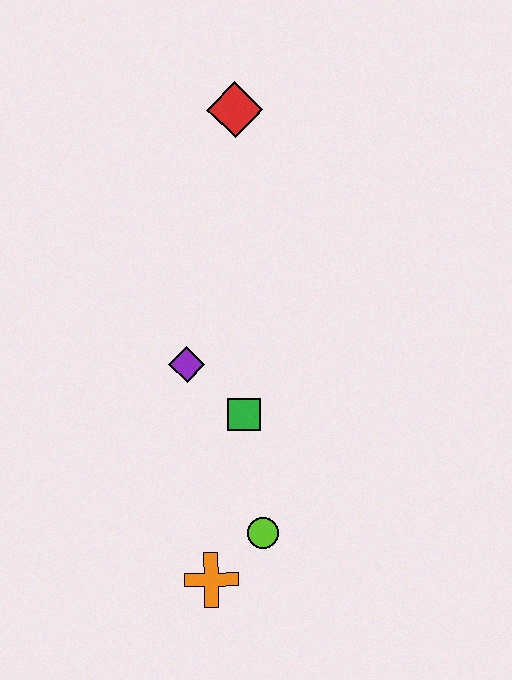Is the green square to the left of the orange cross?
No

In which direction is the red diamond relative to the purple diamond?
The red diamond is above the purple diamond.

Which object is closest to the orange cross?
The lime circle is closest to the orange cross.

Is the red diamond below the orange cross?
No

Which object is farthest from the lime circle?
The red diamond is farthest from the lime circle.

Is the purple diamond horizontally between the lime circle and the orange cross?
No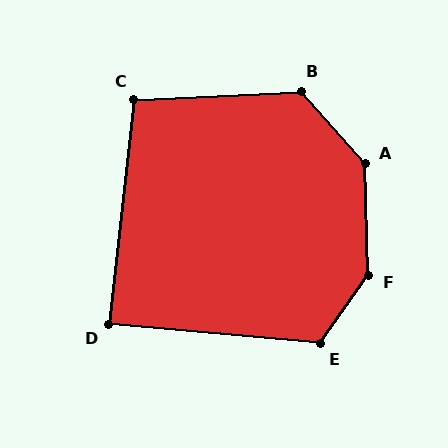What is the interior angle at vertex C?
Approximately 99 degrees (obtuse).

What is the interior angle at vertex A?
Approximately 140 degrees (obtuse).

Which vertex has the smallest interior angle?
D, at approximately 88 degrees.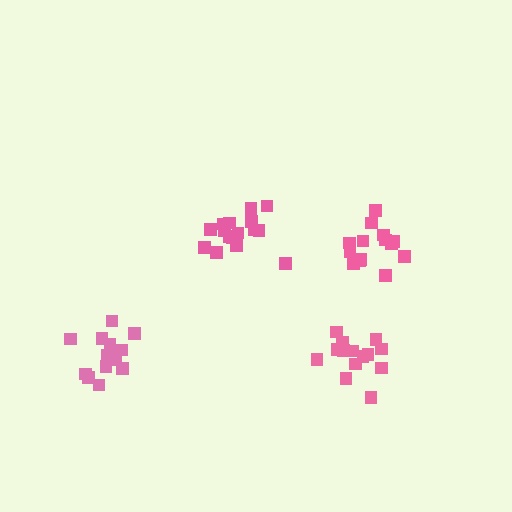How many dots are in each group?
Group 1: 17 dots, Group 2: 14 dots, Group 3: 14 dots, Group 4: 14 dots (59 total).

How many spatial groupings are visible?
There are 4 spatial groupings.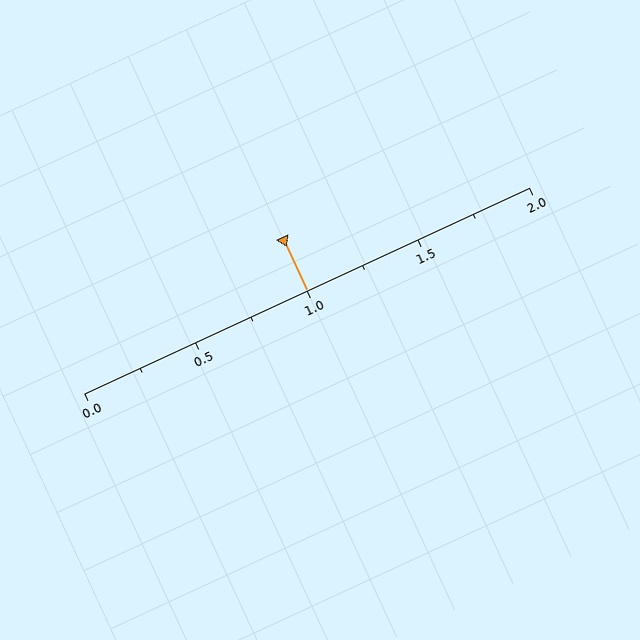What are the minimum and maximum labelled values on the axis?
The axis runs from 0.0 to 2.0.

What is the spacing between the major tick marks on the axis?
The major ticks are spaced 0.5 apart.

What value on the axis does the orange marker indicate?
The marker indicates approximately 1.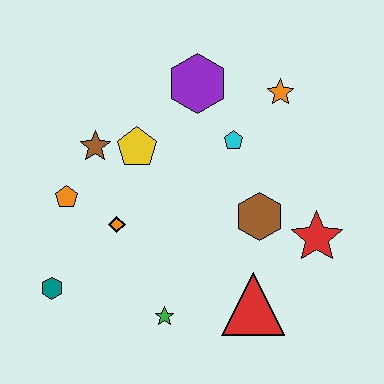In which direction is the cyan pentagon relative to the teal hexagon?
The cyan pentagon is to the right of the teal hexagon.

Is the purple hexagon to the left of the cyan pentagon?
Yes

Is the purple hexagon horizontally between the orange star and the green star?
Yes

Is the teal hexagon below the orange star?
Yes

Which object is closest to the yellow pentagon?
The brown star is closest to the yellow pentagon.